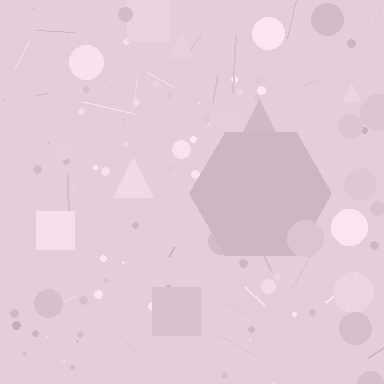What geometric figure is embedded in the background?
A hexagon is embedded in the background.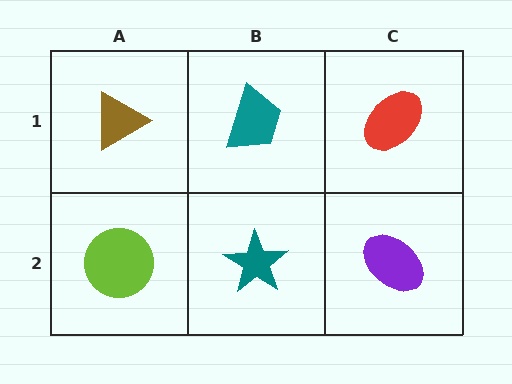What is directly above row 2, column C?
A red ellipse.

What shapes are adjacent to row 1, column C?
A purple ellipse (row 2, column C), a teal trapezoid (row 1, column B).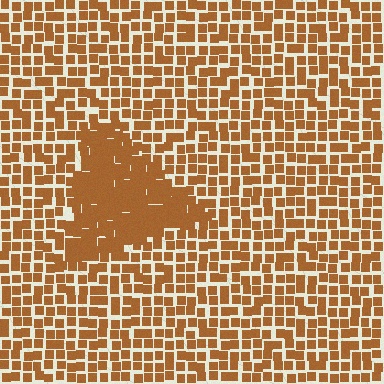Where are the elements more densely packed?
The elements are more densely packed inside the triangle boundary.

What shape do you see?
I see a triangle.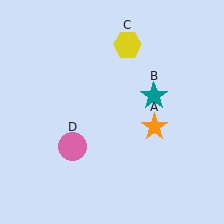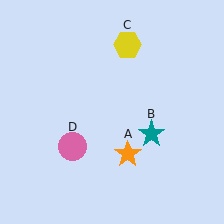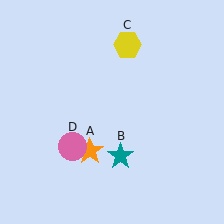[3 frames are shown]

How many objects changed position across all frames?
2 objects changed position: orange star (object A), teal star (object B).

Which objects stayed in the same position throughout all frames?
Yellow hexagon (object C) and pink circle (object D) remained stationary.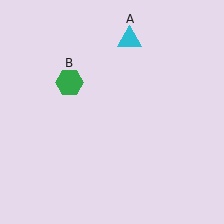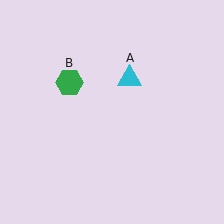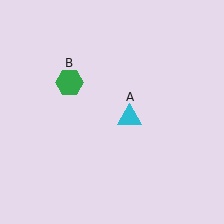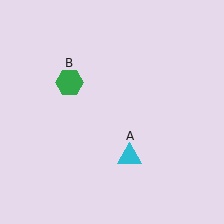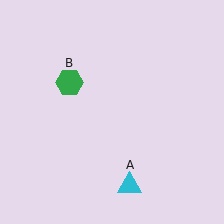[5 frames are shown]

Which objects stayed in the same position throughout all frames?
Green hexagon (object B) remained stationary.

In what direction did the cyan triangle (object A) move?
The cyan triangle (object A) moved down.